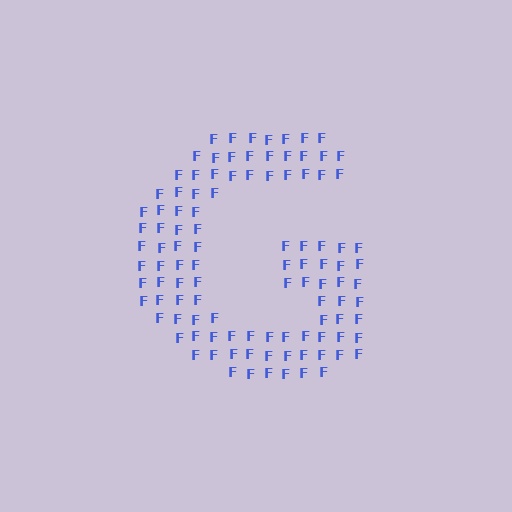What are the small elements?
The small elements are letter F's.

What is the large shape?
The large shape is the letter G.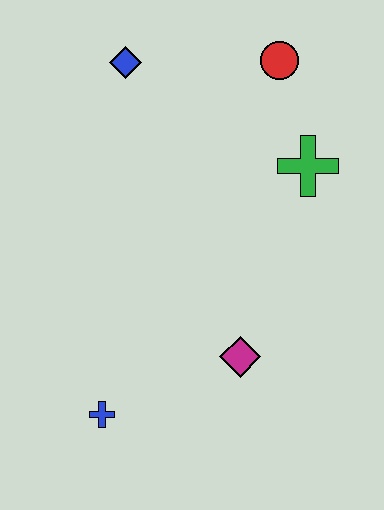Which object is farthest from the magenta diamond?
The blue diamond is farthest from the magenta diamond.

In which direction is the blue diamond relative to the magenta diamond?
The blue diamond is above the magenta diamond.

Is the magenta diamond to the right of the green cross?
No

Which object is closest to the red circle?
The green cross is closest to the red circle.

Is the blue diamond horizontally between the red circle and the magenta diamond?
No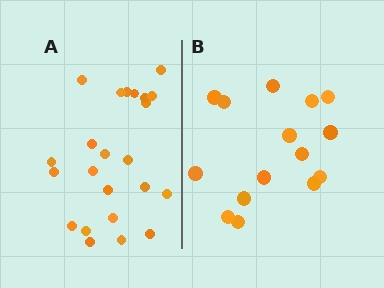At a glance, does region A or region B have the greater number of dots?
Region A (the left region) has more dots.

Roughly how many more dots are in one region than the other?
Region A has roughly 8 or so more dots than region B.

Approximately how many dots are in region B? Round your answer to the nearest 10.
About 20 dots. (The exact count is 15, which rounds to 20.)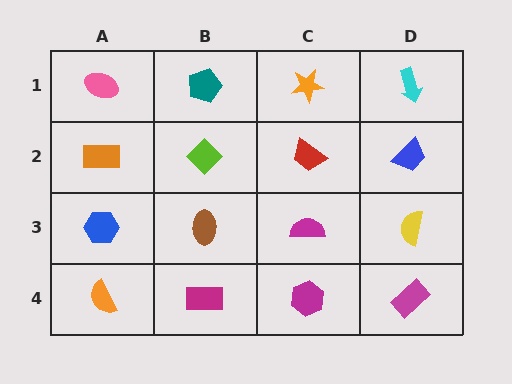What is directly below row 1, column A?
An orange rectangle.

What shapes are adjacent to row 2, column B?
A teal pentagon (row 1, column B), a brown ellipse (row 3, column B), an orange rectangle (row 2, column A), a red trapezoid (row 2, column C).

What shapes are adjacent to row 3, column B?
A lime diamond (row 2, column B), a magenta rectangle (row 4, column B), a blue hexagon (row 3, column A), a magenta semicircle (row 3, column C).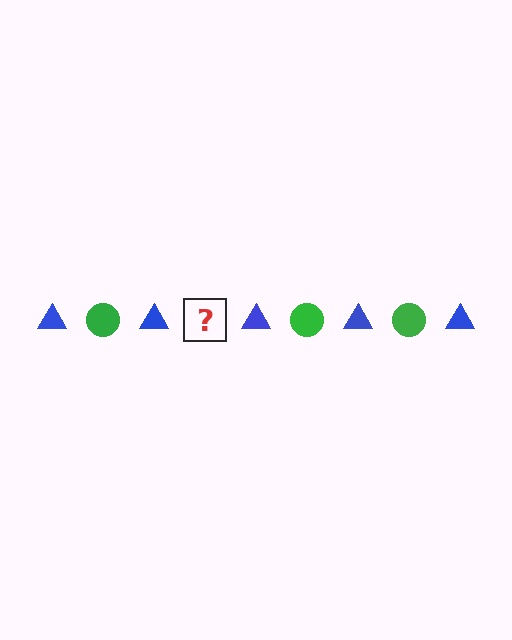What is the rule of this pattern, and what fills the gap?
The rule is that the pattern alternates between blue triangle and green circle. The gap should be filled with a green circle.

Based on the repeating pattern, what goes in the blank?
The blank should be a green circle.